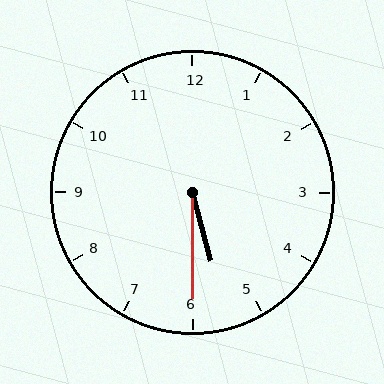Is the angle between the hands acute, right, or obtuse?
It is acute.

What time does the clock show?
5:30.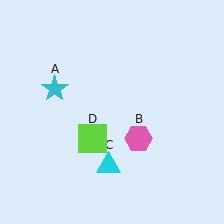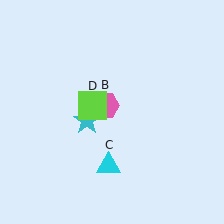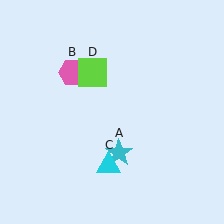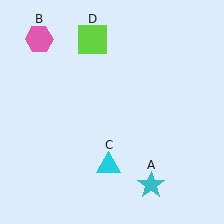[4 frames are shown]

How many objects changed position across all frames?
3 objects changed position: cyan star (object A), pink hexagon (object B), lime square (object D).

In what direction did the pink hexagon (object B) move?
The pink hexagon (object B) moved up and to the left.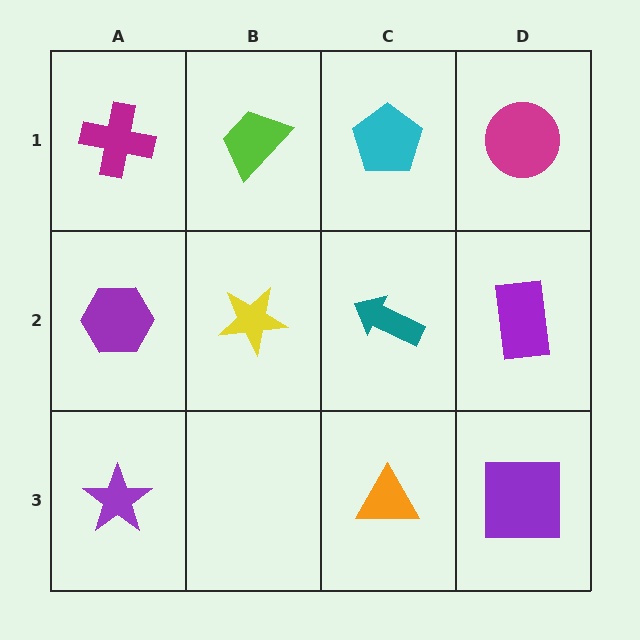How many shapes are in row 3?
3 shapes.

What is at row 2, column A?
A purple hexagon.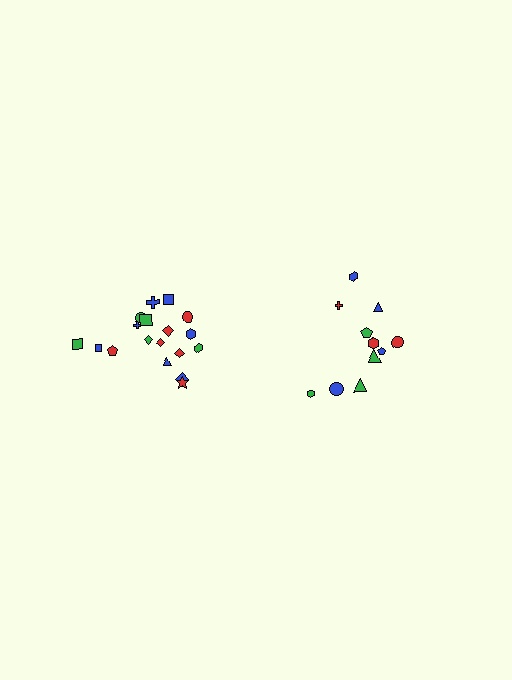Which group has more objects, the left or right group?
The left group.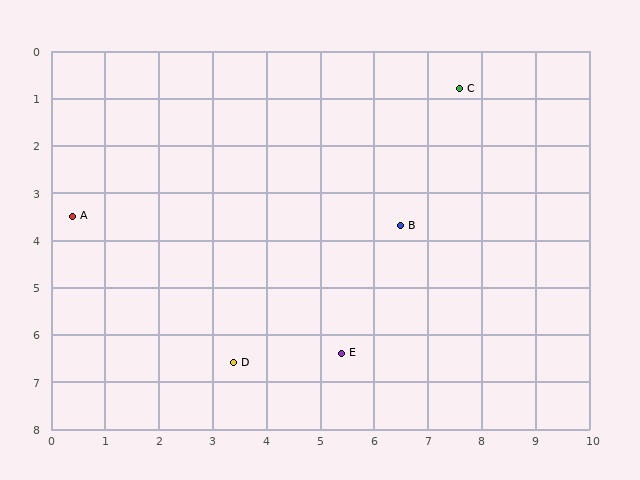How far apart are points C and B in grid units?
Points C and B are about 3.1 grid units apart.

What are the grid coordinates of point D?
Point D is at approximately (3.4, 6.6).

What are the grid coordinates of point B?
Point B is at approximately (6.5, 3.7).